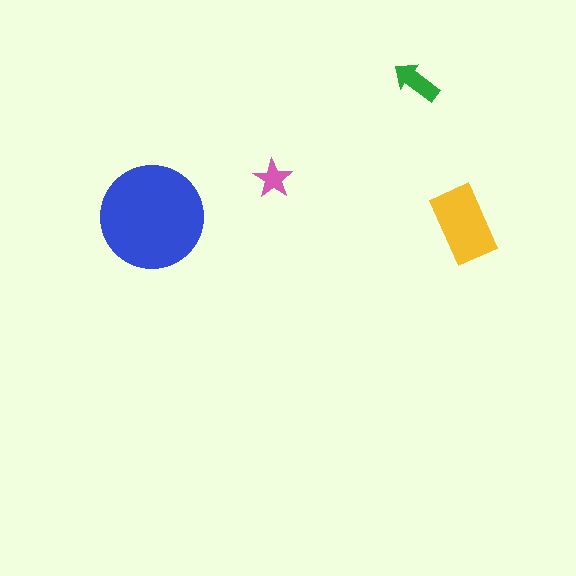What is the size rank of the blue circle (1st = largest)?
1st.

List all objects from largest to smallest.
The blue circle, the yellow rectangle, the green arrow, the pink star.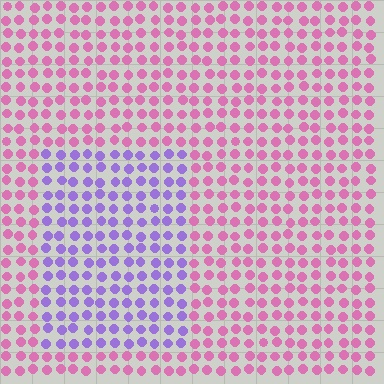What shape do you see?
I see a rectangle.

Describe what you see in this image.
The image is filled with small pink elements in a uniform arrangement. A rectangle-shaped region is visible where the elements are tinted to a slightly different hue, forming a subtle color boundary.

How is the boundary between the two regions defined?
The boundary is defined purely by a slight shift in hue (about 58 degrees). Spacing, size, and orientation are identical on both sides.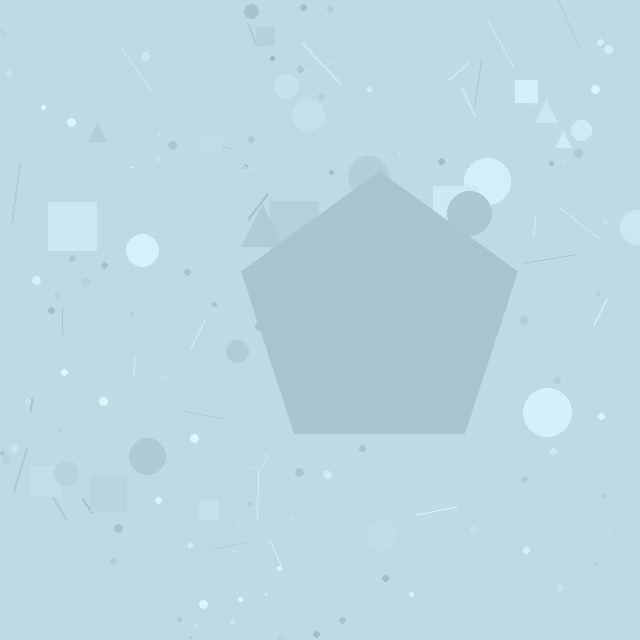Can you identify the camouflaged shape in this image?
The camouflaged shape is a pentagon.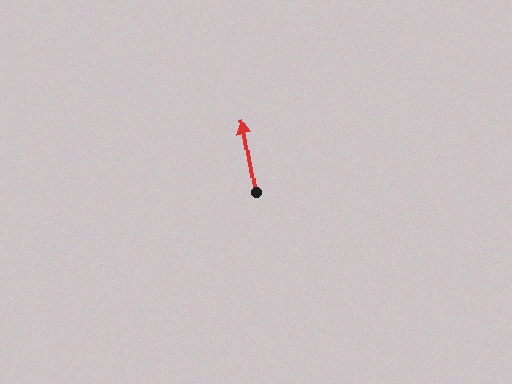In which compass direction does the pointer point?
North.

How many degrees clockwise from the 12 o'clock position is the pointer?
Approximately 350 degrees.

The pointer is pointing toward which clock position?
Roughly 12 o'clock.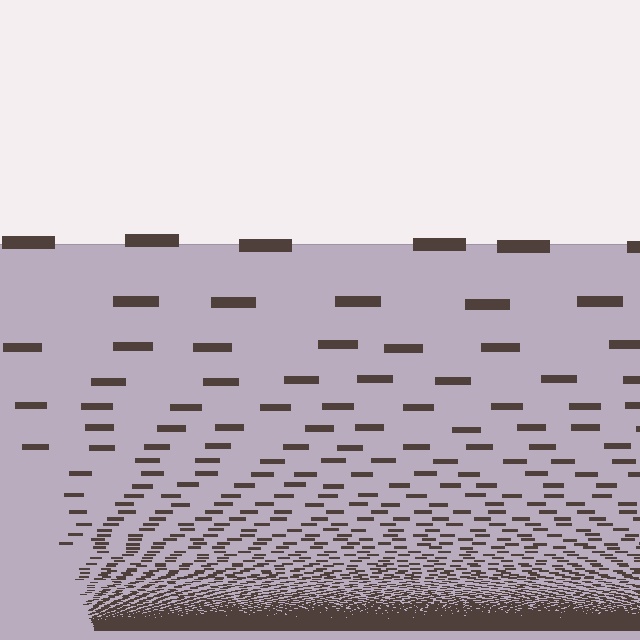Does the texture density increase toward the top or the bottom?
Density increases toward the bottom.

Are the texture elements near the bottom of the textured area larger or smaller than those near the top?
Smaller. The gradient is inverted — elements near the bottom are smaller and denser.